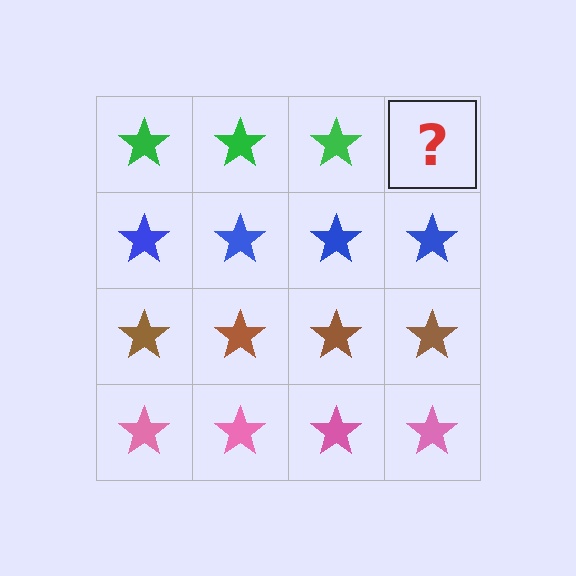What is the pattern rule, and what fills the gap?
The rule is that each row has a consistent color. The gap should be filled with a green star.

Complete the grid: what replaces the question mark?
The question mark should be replaced with a green star.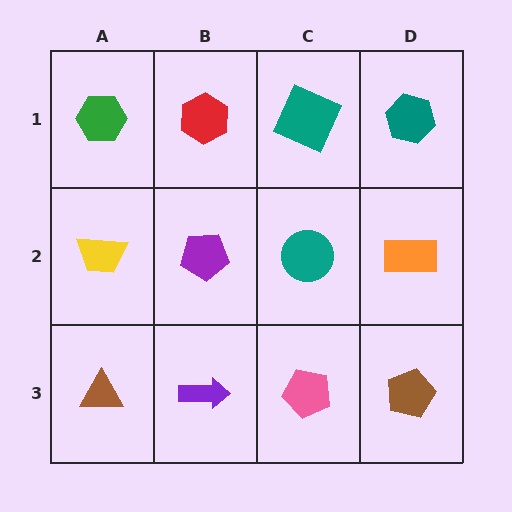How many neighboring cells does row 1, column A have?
2.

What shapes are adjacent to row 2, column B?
A red hexagon (row 1, column B), a purple arrow (row 3, column B), a yellow trapezoid (row 2, column A), a teal circle (row 2, column C).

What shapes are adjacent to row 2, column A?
A green hexagon (row 1, column A), a brown triangle (row 3, column A), a purple pentagon (row 2, column B).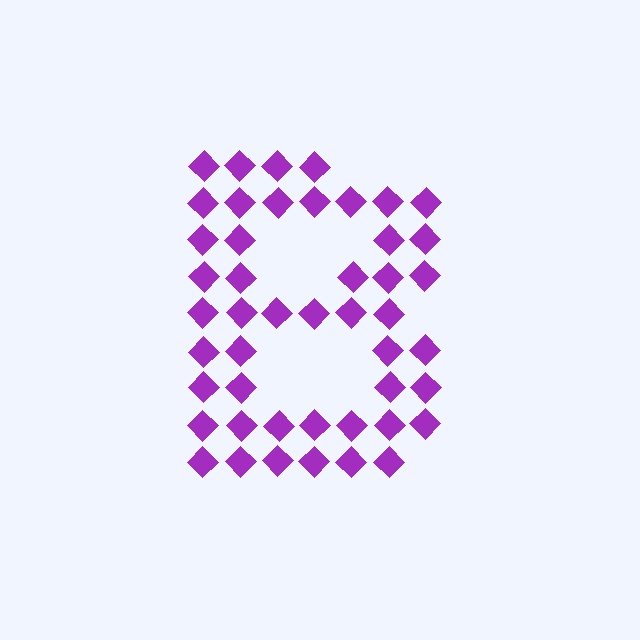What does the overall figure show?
The overall figure shows the letter B.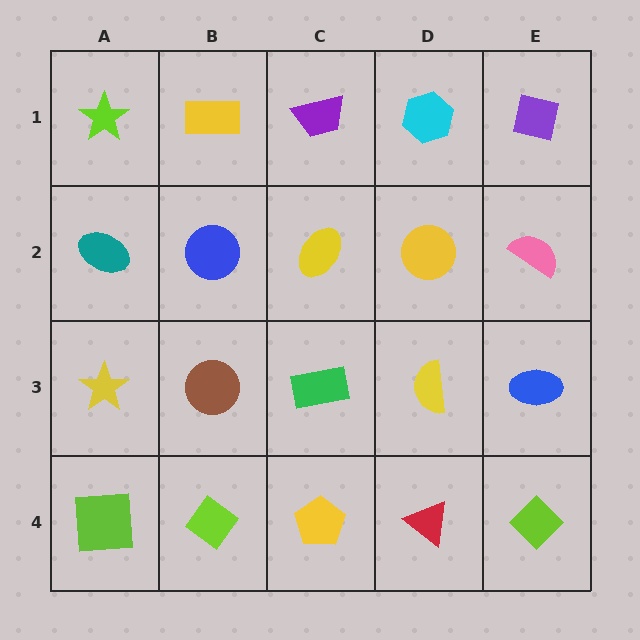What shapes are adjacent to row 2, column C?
A purple trapezoid (row 1, column C), a green rectangle (row 3, column C), a blue circle (row 2, column B), a yellow circle (row 2, column D).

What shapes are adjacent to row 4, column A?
A yellow star (row 3, column A), a lime diamond (row 4, column B).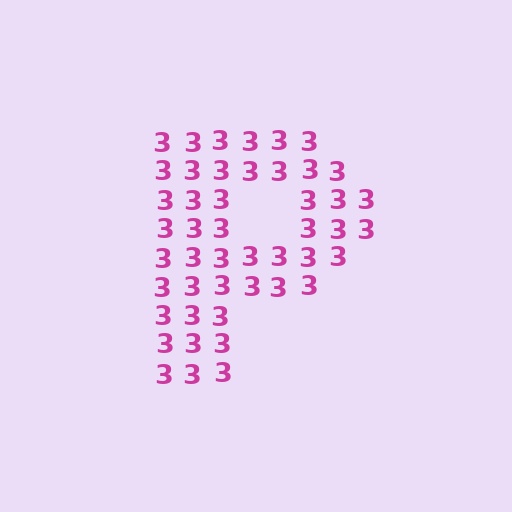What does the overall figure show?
The overall figure shows the letter P.